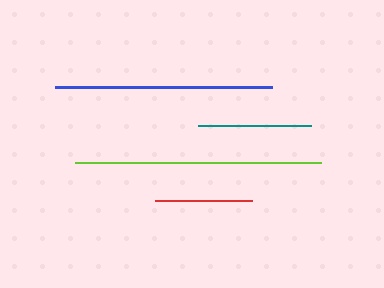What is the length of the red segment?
The red segment is approximately 97 pixels long.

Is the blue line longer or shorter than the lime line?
The lime line is longer than the blue line.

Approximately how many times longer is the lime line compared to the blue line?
The lime line is approximately 1.1 times the length of the blue line.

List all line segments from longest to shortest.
From longest to shortest: lime, blue, teal, red.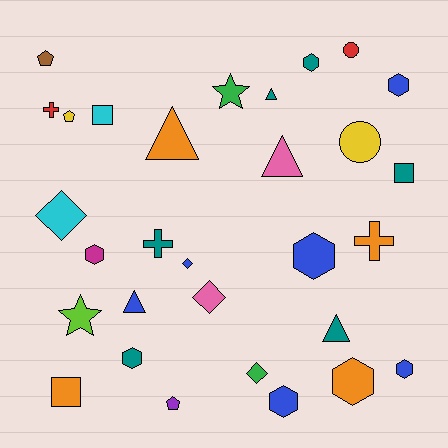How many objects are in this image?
There are 30 objects.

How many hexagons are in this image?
There are 8 hexagons.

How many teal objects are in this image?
There are 6 teal objects.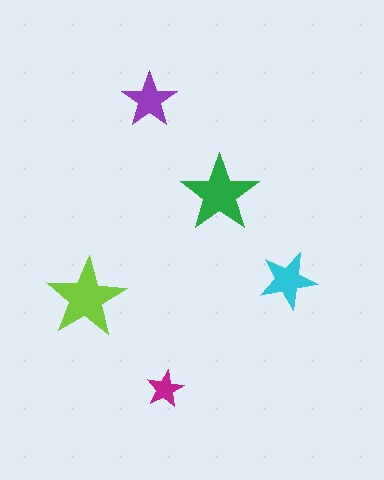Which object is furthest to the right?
The cyan star is rightmost.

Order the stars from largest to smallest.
the lime one, the green one, the cyan one, the purple one, the magenta one.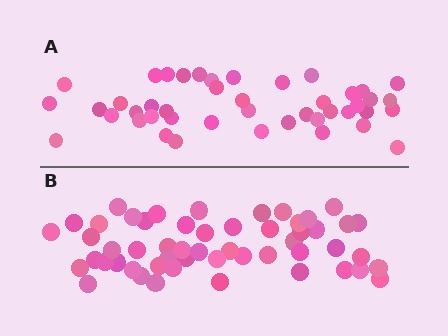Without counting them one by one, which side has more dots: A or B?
Region B (the bottom region) has more dots.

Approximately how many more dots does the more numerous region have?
Region B has roughly 8 or so more dots than region A.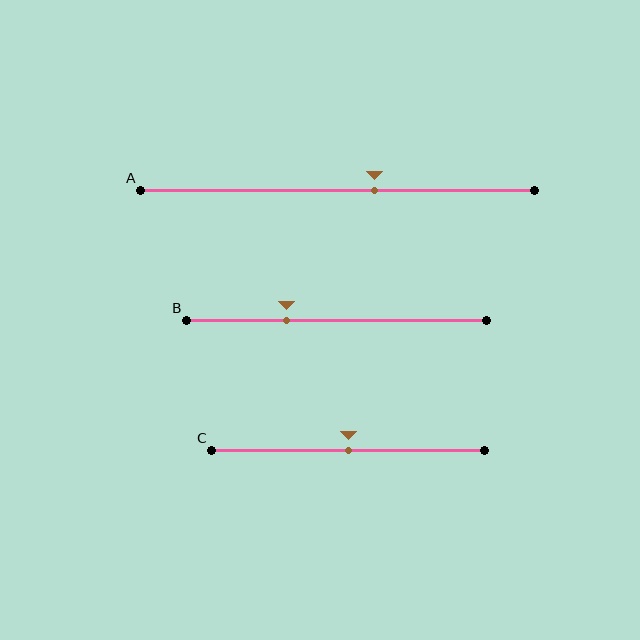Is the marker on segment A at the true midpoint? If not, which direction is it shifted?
No, the marker on segment A is shifted to the right by about 9% of the segment length.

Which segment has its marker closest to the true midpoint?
Segment C has its marker closest to the true midpoint.